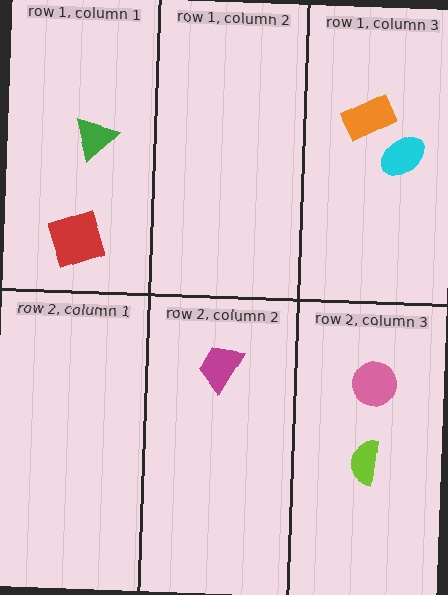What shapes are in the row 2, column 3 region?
The lime semicircle, the pink circle.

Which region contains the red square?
The row 1, column 1 region.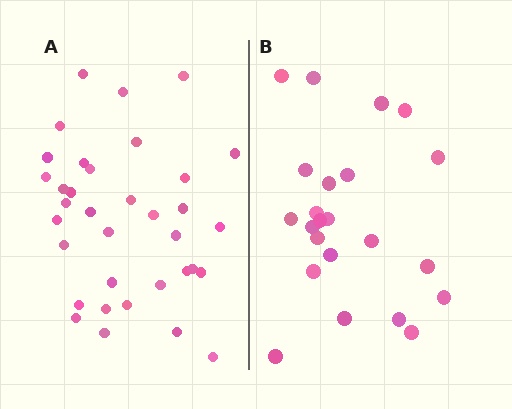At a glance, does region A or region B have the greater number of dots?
Region A (the left region) has more dots.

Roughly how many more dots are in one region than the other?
Region A has roughly 12 or so more dots than region B.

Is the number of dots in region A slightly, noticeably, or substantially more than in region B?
Region A has substantially more. The ratio is roughly 1.5 to 1.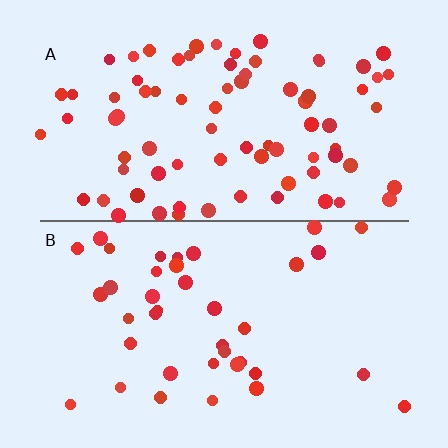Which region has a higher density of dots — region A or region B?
A (the top).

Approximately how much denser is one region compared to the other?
Approximately 2.0× — region A over region B.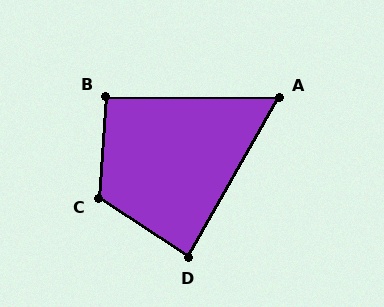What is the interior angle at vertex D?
Approximately 87 degrees (approximately right).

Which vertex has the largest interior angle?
C, at approximately 119 degrees.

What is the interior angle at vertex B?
Approximately 93 degrees (approximately right).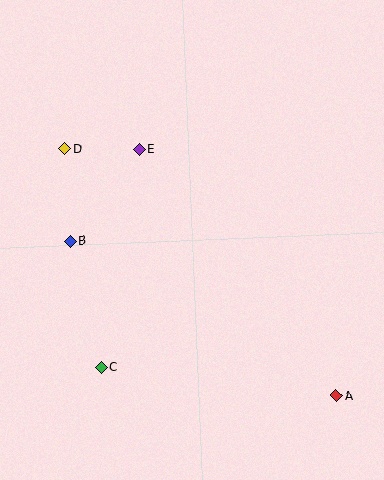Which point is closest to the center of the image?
Point E at (140, 149) is closest to the center.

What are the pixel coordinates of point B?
Point B is at (70, 241).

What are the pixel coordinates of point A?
Point A is at (336, 396).